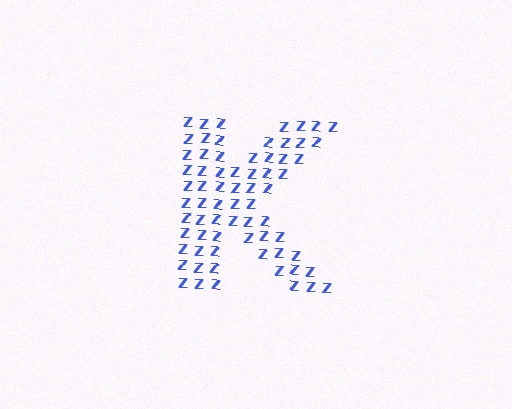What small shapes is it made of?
It is made of small letter Z's.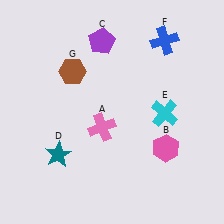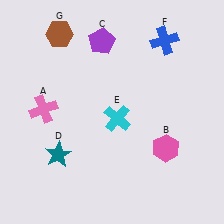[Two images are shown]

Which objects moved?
The objects that moved are: the pink cross (A), the cyan cross (E), the brown hexagon (G).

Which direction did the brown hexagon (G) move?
The brown hexagon (G) moved up.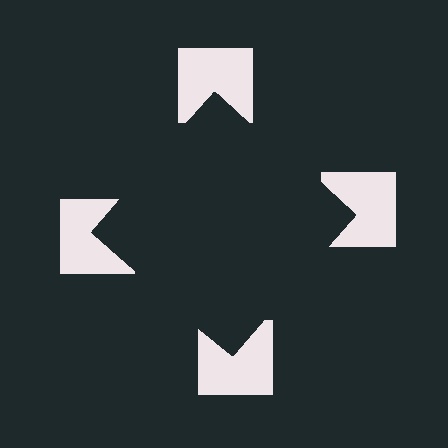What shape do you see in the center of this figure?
An illusory square — its edges are inferred from the aligned wedge cuts in the notched squares, not physically drawn.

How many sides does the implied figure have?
4 sides.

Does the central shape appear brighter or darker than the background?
It typically appears slightly darker than the background, even though no actual brightness change is drawn.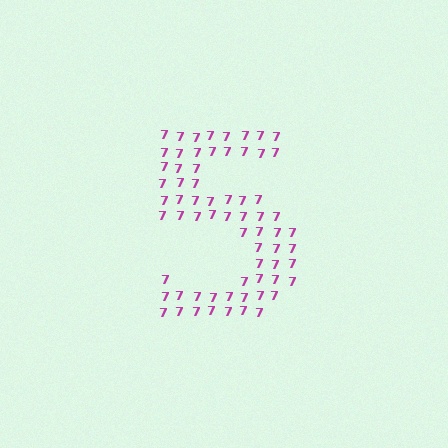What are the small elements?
The small elements are digit 7's.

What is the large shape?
The large shape is the digit 5.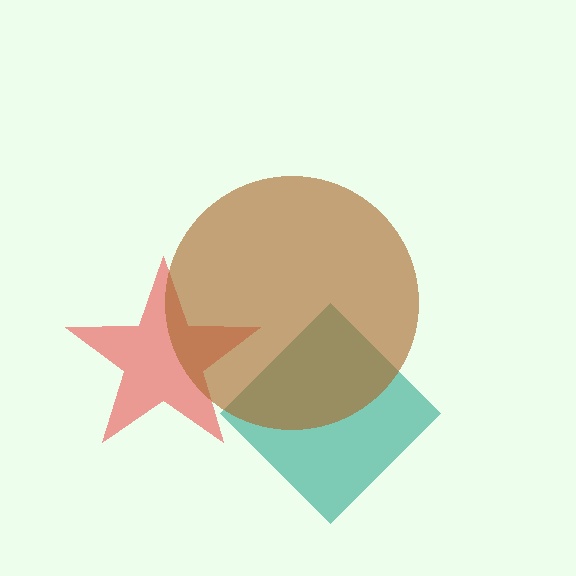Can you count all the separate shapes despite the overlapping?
Yes, there are 3 separate shapes.